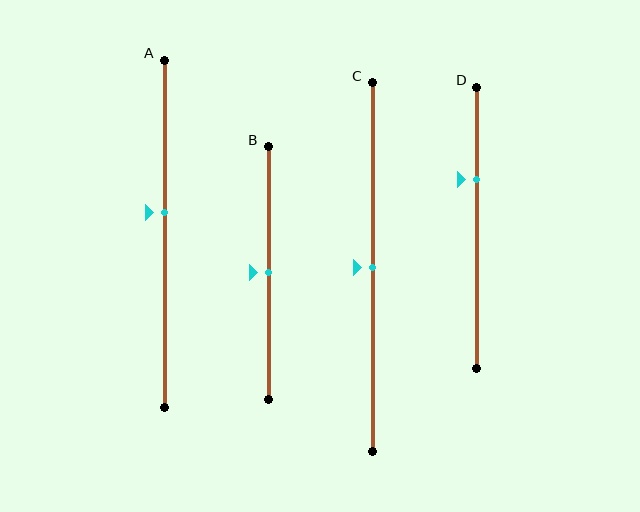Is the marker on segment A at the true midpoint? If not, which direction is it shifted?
No, the marker on segment A is shifted upward by about 6% of the segment length.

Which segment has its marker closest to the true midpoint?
Segment B has its marker closest to the true midpoint.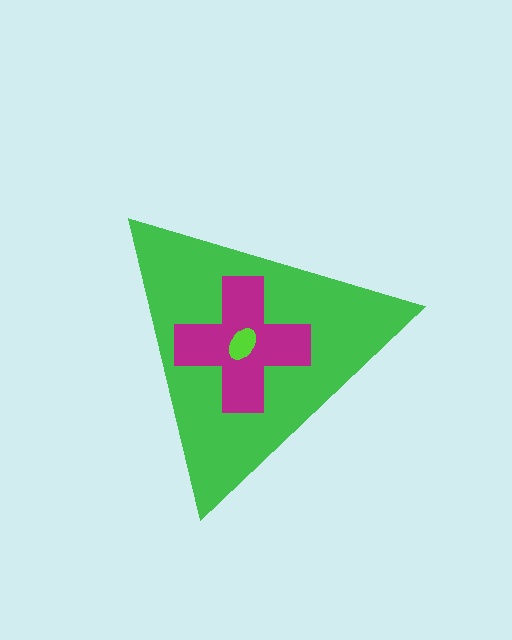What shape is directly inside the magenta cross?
The lime ellipse.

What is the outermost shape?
The green triangle.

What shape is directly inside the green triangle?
The magenta cross.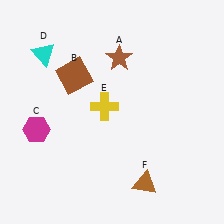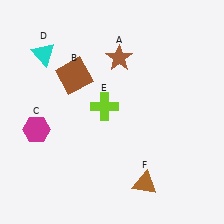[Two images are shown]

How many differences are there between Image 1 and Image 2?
There is 1 difference between the two images.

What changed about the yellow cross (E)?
In Image 1, E is yellow. In Image 2, it changed to lime.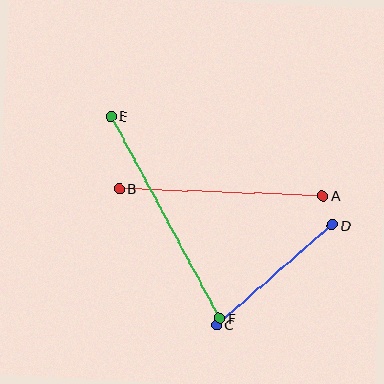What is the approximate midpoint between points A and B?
The midpoint is at approximately (221, 192) pixels.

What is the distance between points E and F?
The distance is approximately 230 pixels.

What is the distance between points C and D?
The distance is approximately 153 pixels.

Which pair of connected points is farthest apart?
Points E and F are farthest apart.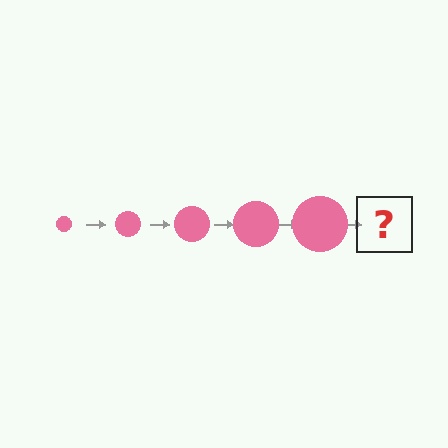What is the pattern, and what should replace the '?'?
The pattern is that the circle gets progressively larger each step. The '?' should be a pink circle, larger than the previous one.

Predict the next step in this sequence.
The next step is a pink circle, larger than the previous one.